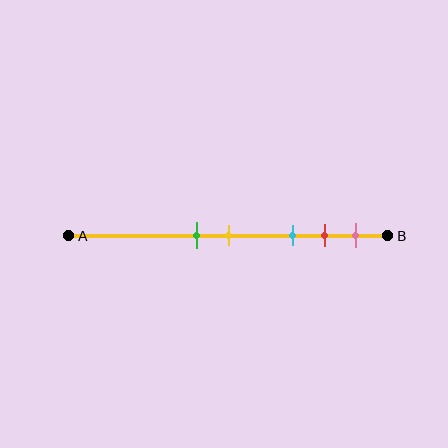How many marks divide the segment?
There are 5 marks dividing the segment.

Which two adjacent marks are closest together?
The green and yellow marks are the closest adjacent pair.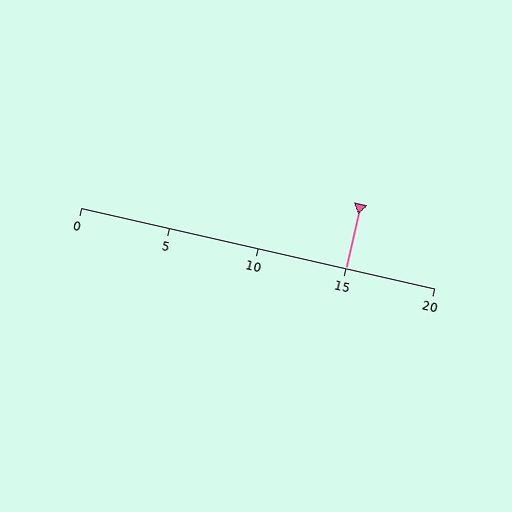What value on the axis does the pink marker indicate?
The marker indicates approximately 15.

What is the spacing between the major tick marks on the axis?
The major ticks are spaced 5 apart.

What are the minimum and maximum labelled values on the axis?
The axis runs from 0 to 20.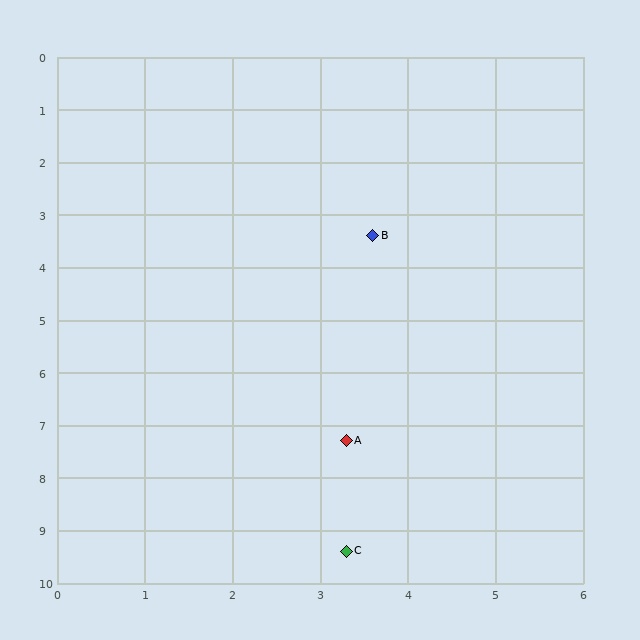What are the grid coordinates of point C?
Point C is at approximately (3.3, 9.4).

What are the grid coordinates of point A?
Point A is at approximately (3.3, 7.3).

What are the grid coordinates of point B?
Point B is at approximately (3.6, 3.4).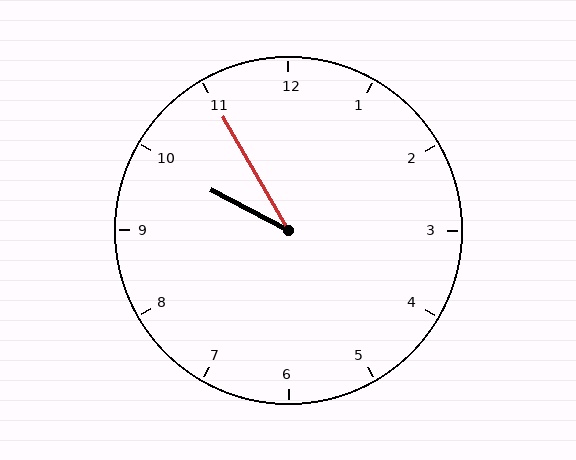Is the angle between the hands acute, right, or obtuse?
It is acute.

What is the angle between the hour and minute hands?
Approximately 32 degrees.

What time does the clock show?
9:55.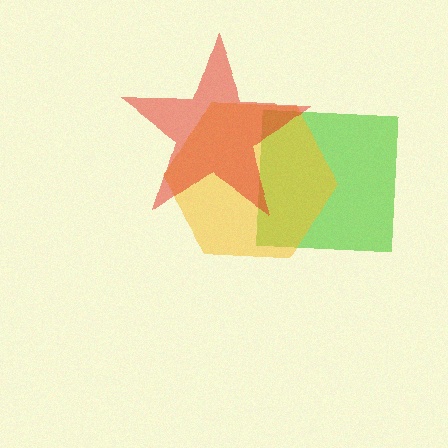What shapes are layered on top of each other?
The layered shapes are: a lime square, a yellow hexagon, a red star.